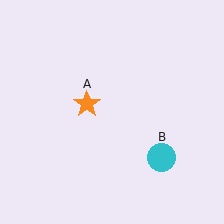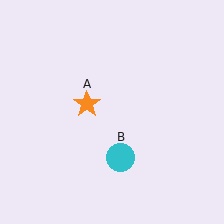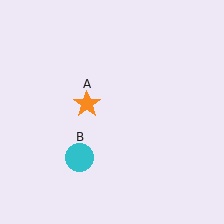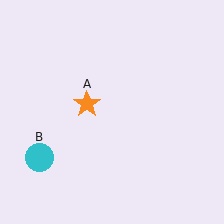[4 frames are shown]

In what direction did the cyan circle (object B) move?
The cyan circle (object B) moved left.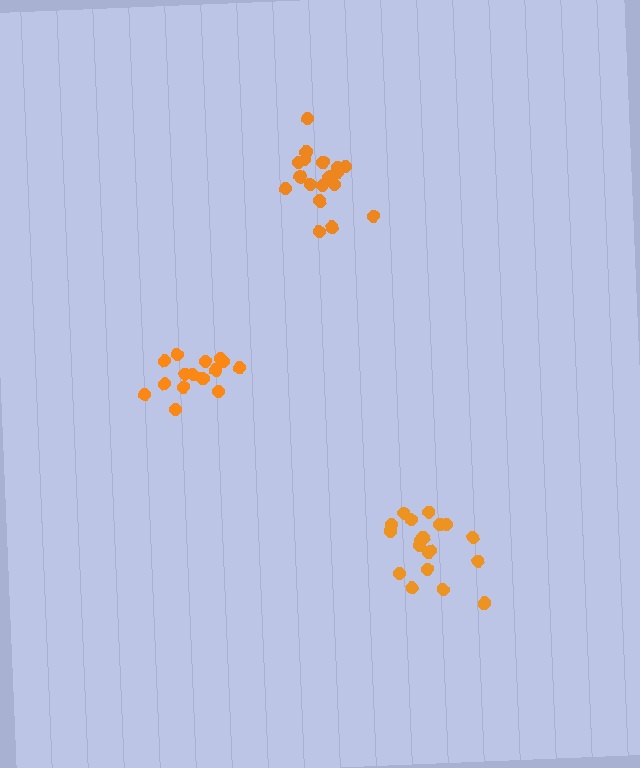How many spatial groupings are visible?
There are 3 spatial groupings.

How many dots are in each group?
Group 1: 19 dots, Group 2: 15 dots, Group 3: 18 dots (52 total).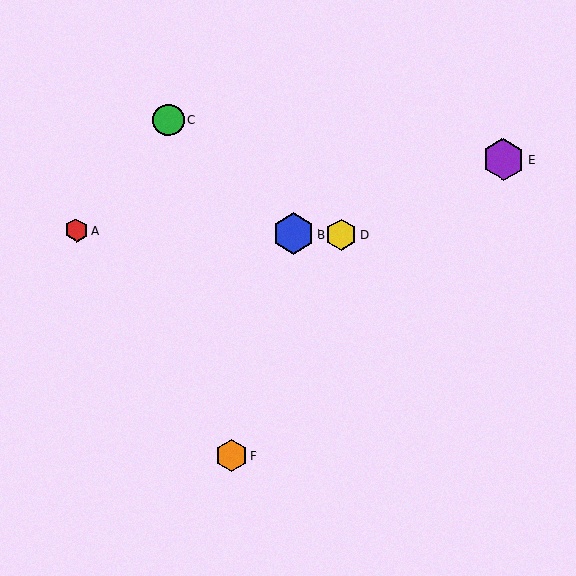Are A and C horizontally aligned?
No, A is at y≈230 and C is at y≈120.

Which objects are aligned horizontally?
Objects A, B, D are aligned horizontally.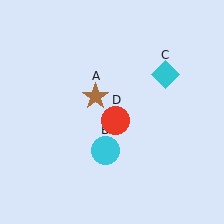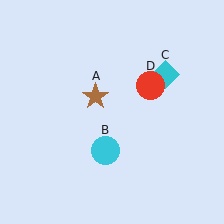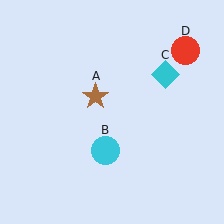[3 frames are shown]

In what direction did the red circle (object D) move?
The red circle (object D) moved up and to the right.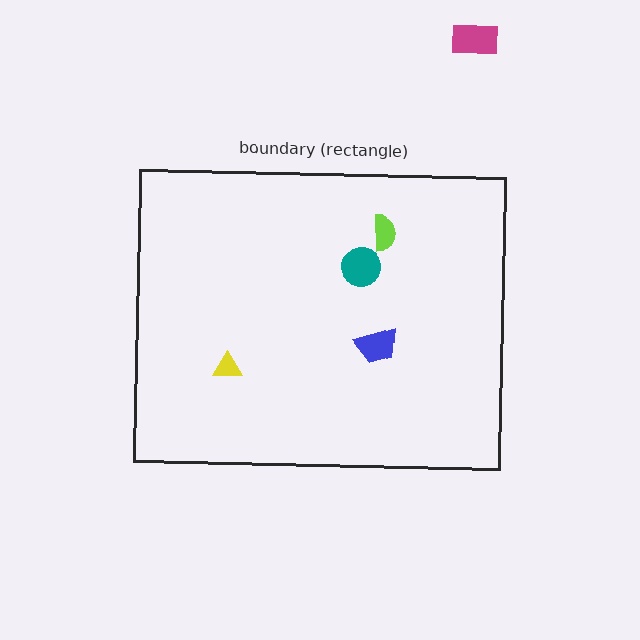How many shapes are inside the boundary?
4 inside, 1 outside.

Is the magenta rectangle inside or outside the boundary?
Outside.